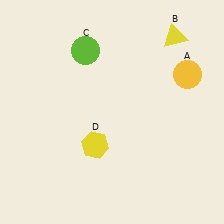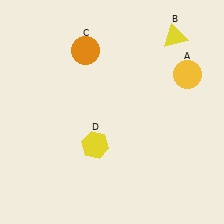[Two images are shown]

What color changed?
The circle (C) changed from lime in Image 1 to orange in Image 2.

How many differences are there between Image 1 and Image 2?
There is 1 difference between the two images.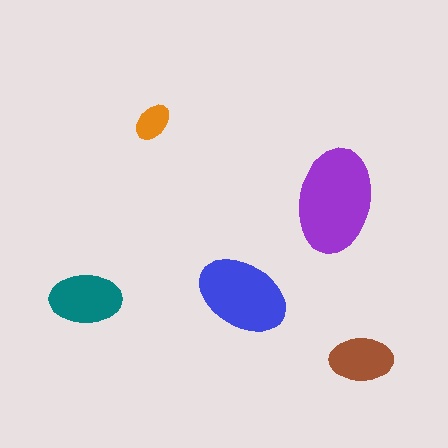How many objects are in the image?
There are 5 objects in the image.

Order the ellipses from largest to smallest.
the purple one, the blue one, the teal one, the brown one, the orange one.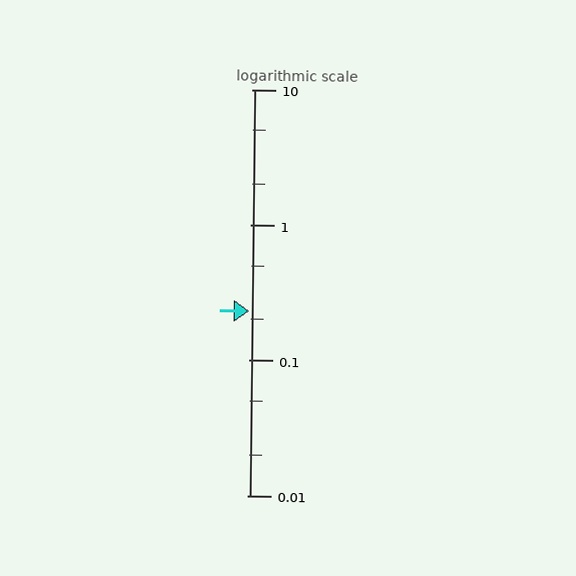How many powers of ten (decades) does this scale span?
The scale spans 3 decades, from 0.01 to 10.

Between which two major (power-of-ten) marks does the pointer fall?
The pointer is between 0.1 and 1.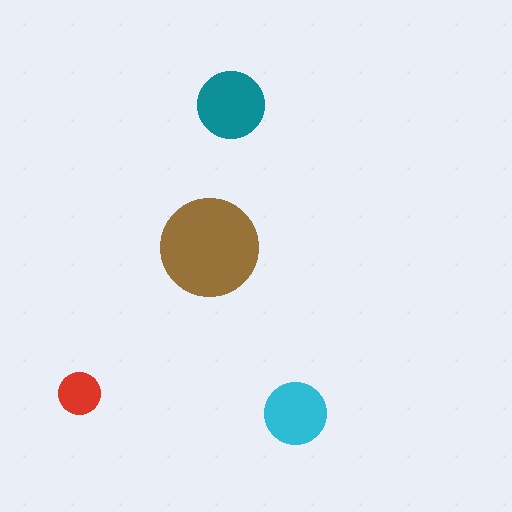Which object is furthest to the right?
The cyan circle is rightmost.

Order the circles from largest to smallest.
the brown one, the teal one, the cyan one, the red one.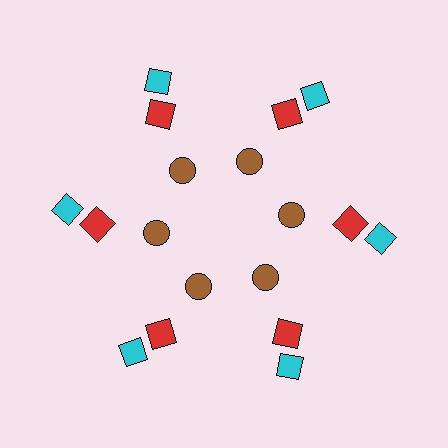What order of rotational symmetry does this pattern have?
This pattern has 6-fold rotational symmetry.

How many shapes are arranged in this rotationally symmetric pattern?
There are 18 shapes, arranged in 6 groups of 3.